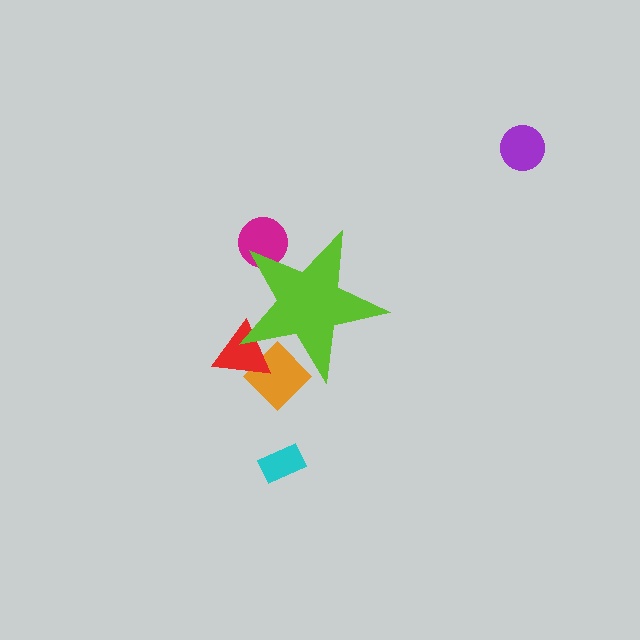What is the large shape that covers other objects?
A lime star.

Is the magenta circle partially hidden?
Yes, the magenta circle is partially hidden behind the lime star.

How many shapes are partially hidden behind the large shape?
3 shapes are partially hidden.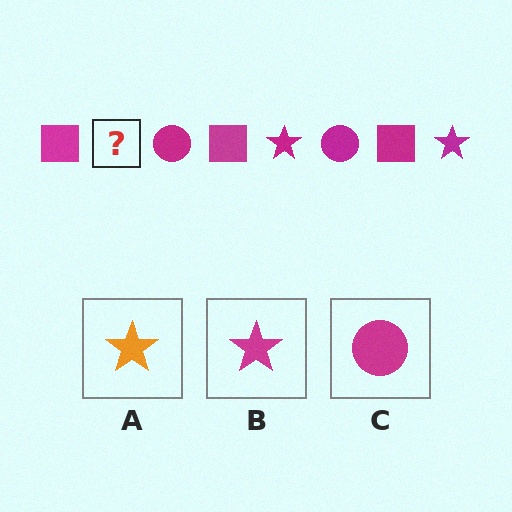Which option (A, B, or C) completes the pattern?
B.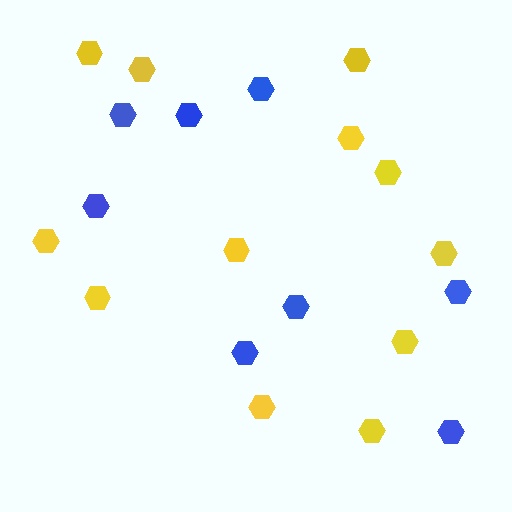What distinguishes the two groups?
There are 2 groups: one group of blue hexagons (8) and one group of yellow hexagons (12).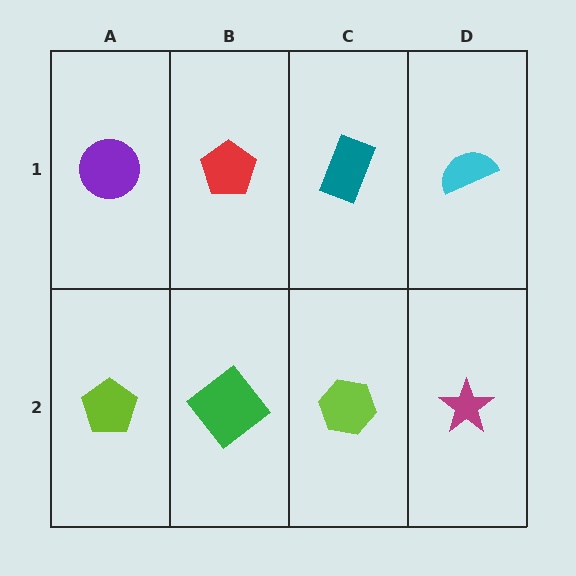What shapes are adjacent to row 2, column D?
A cyan semicircle (row 1, column D), a lime hexagon (row 2, column C).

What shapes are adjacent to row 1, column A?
A lime pentagon (row 2, column A), a red pentagon (row 1, column B).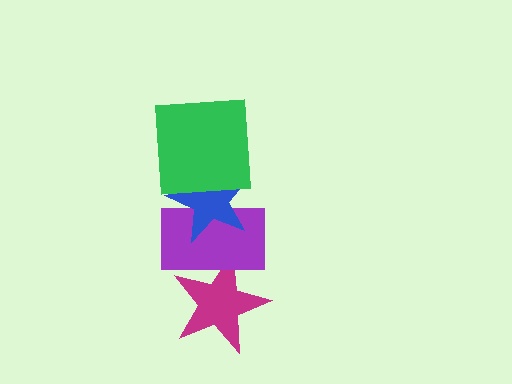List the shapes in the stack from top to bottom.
From top to bottom: the green square, the blue star, the purple rectangle, the magenta star.